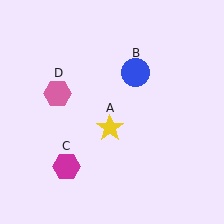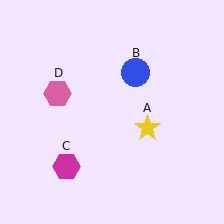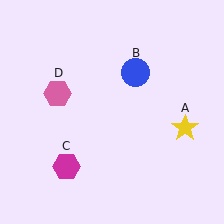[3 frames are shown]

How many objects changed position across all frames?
1 object changed position: yellow star (object A).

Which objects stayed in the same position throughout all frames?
Blue circle (object B) and magenta hexagon (object C) and pink hexagon (object D) remained stationary.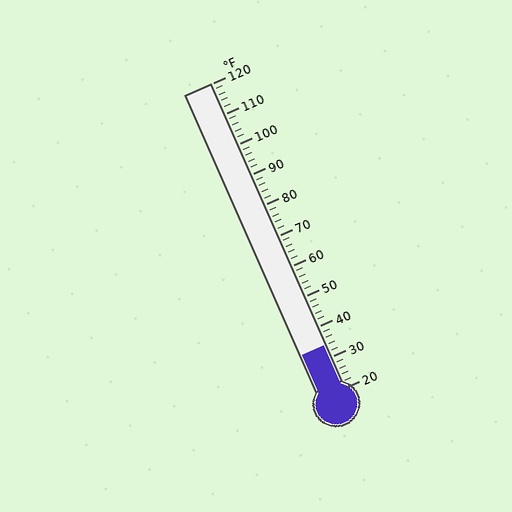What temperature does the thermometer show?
The thermometer shows approximately 34°F.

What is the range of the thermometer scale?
The thermometer scale ranges from 20°F to 120°F.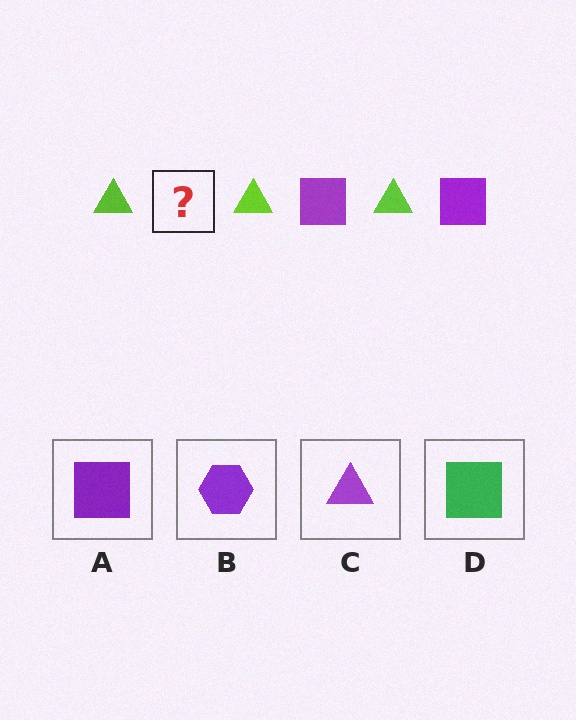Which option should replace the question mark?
Option A.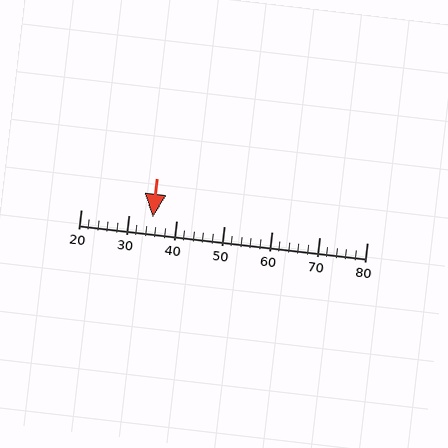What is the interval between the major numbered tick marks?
The major tick marks are spaced 10 units apart.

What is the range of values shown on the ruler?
The ruler shows values from 20 to 80.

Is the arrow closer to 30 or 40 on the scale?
The arrow is closer to 40.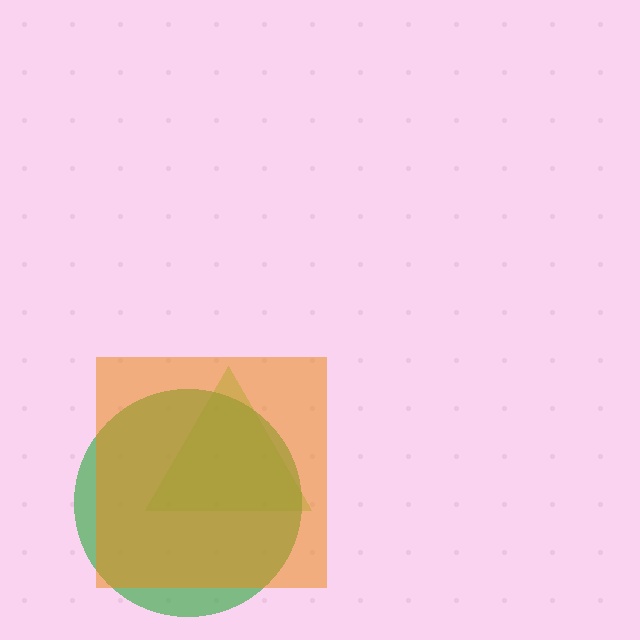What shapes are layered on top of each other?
The layered shapes are: a lime triangle, a green circle, an orange square.